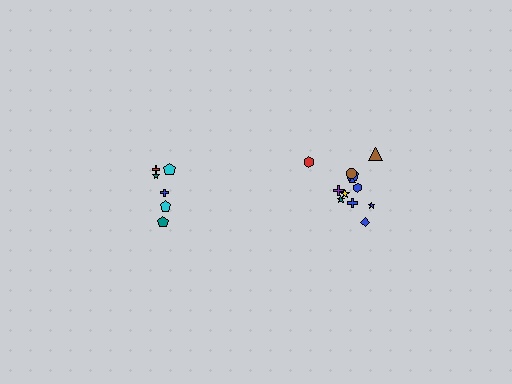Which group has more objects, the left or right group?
The right group.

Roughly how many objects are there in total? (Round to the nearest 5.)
Roughly 20 objects in total.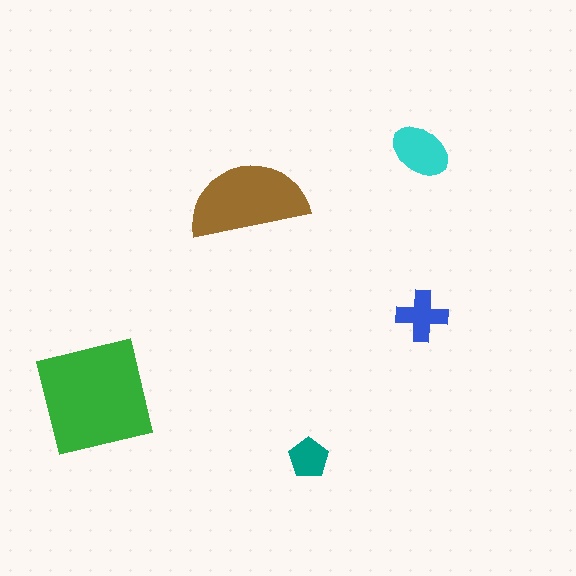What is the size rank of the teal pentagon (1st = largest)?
5th.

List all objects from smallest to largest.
The teal pentagon, the blue cross, the cyan ellipse, the brown semicircle, the green square.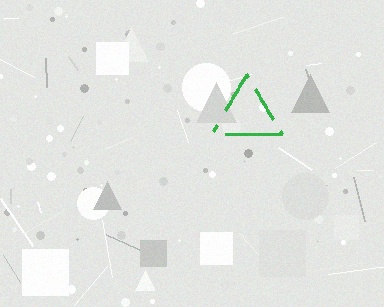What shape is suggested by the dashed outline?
The dashed outline suggests a triangle.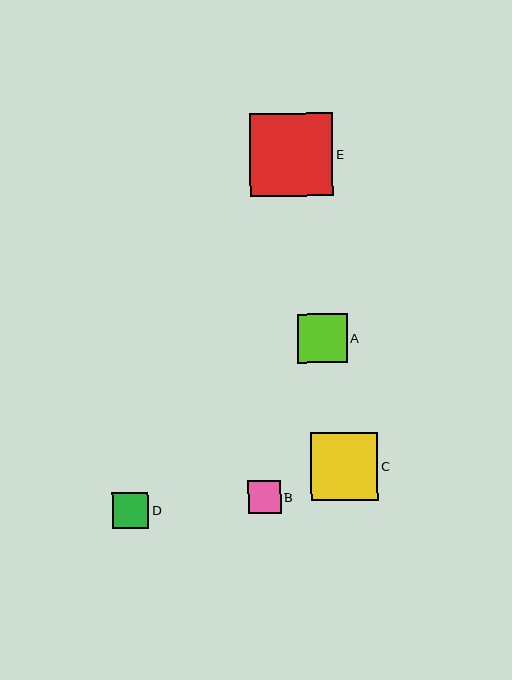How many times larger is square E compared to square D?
Square E is approximately 2.3 times the size of square D.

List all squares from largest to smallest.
From largest to smallest: E, C, A, D, B.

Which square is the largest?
Square E is the largest with a size of approximately 83 pixels.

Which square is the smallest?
Square B is the smallest with a size of approximately 32 pixels.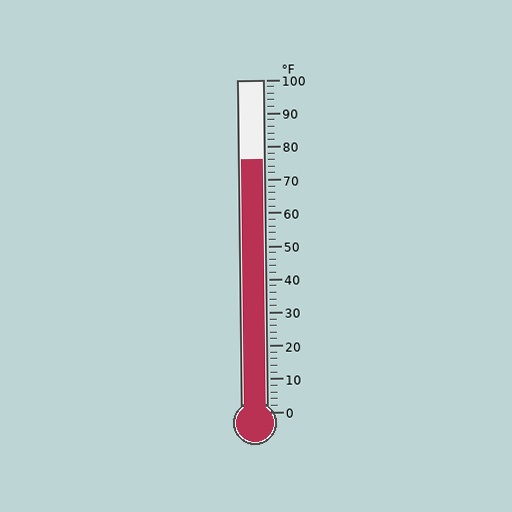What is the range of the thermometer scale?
The thermometer scale ranges from 0°F to 100°F.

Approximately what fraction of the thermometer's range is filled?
The thermometer is filled to approximately 75% of its range.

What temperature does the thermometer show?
The thermometer shows approximately 76°F.